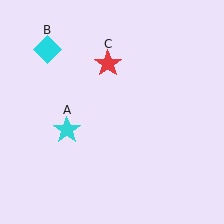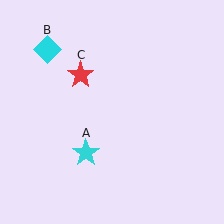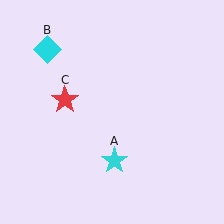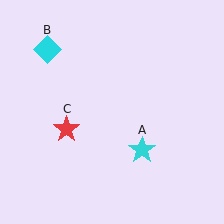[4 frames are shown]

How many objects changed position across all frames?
2 objects changed position: cyan star (object A), red star (object C).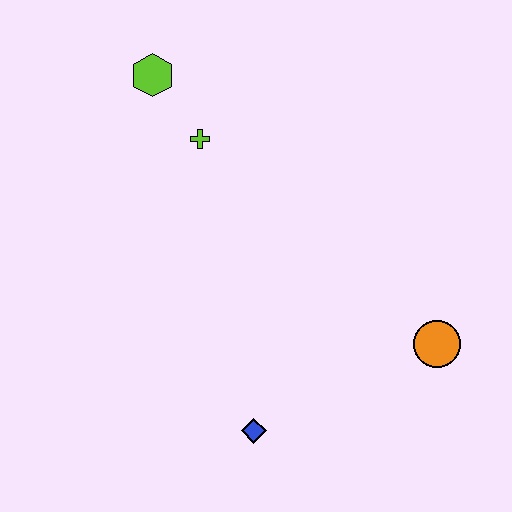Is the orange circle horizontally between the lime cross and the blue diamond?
No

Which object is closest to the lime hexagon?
The lime cross is closest to the lime hexagon.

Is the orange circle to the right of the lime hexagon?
Yes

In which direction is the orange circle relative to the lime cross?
The orange circle is to the right of the lime cross.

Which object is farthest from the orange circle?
The lime hexagon is farthest from the orange circle.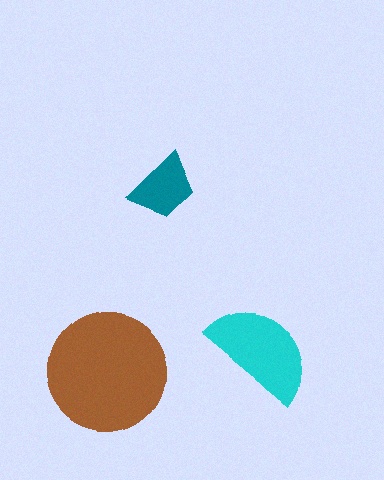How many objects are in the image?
There are 3 objects in the image.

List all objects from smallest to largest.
The teal trapezoid, the cyan semicircle, the brown circle.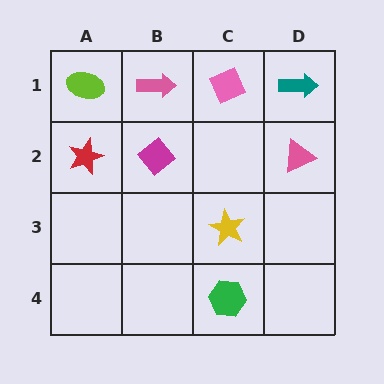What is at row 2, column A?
A red star.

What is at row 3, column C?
A yellow star.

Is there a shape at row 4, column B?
No, that cell is empty.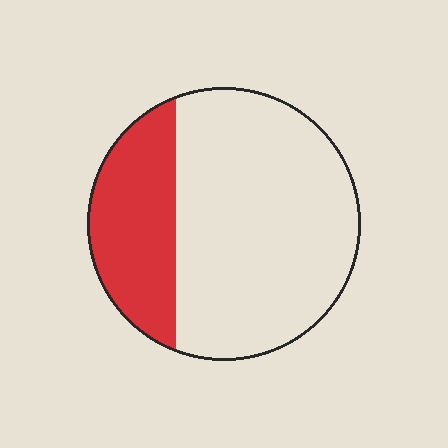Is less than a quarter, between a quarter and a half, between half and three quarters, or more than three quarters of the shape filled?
Between a quarter and a half.